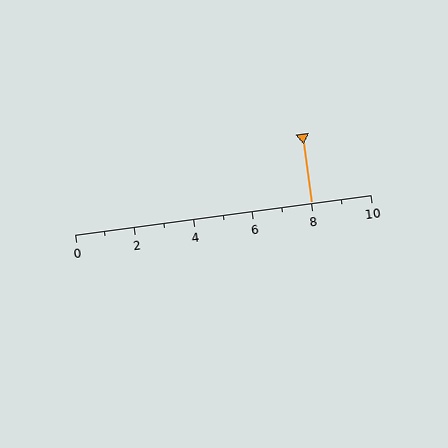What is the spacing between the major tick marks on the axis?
The major ticks are spaced 2 apart.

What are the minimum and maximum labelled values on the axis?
The axis runs from 0 to 10.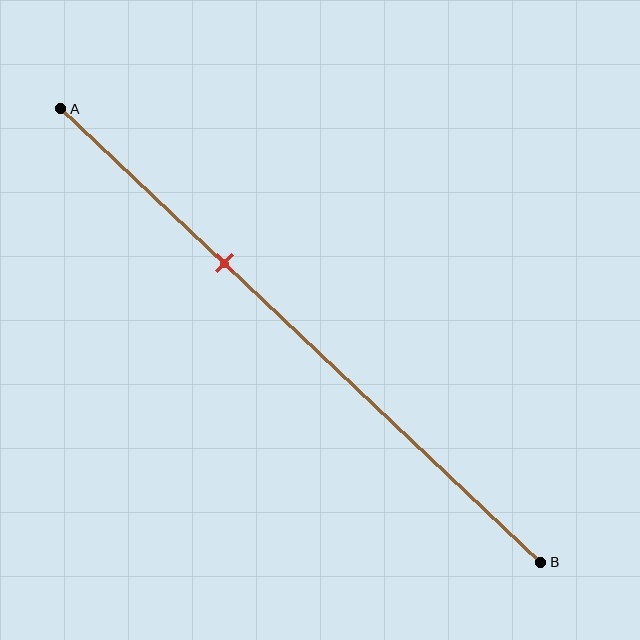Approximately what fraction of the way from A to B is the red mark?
The red mark is approximately 35% of the way from A to B.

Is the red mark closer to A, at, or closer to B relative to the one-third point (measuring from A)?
The red mark is approximately at the one-third point of segment AB.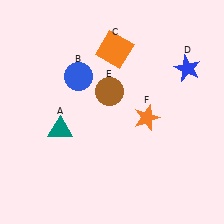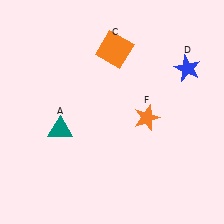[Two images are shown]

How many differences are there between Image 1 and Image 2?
There are 2 differences between the two images.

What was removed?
The blue circle (B), the brown circle (E) were removed in Image 2.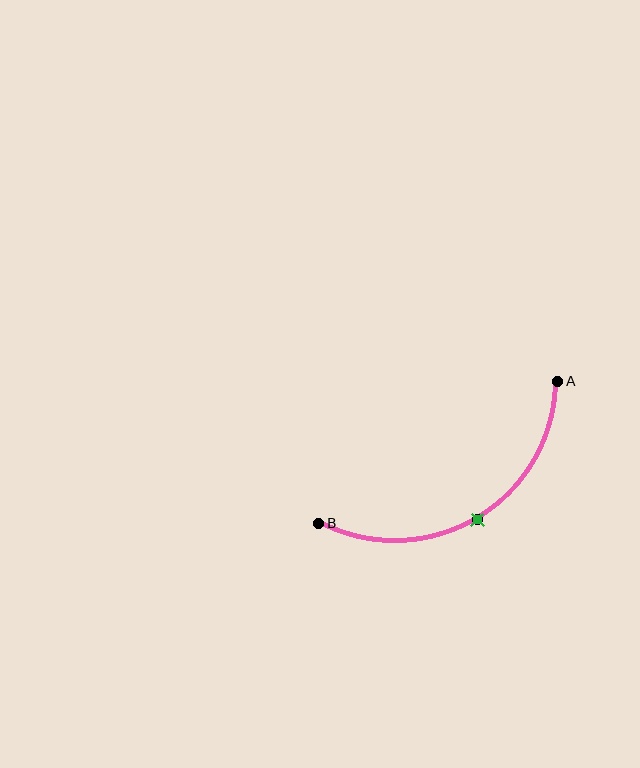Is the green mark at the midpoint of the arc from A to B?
Yes. The green mark lies on the arc at equal arc-length from both A and B — it is the arc midpoint.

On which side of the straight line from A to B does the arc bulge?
The arc bulges below the straight line connecting A and B.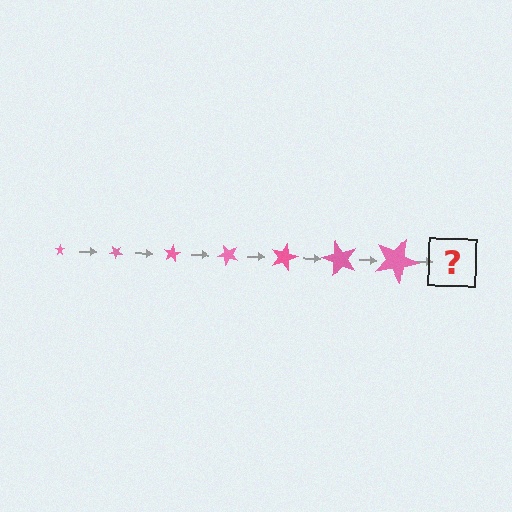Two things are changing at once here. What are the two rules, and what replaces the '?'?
The two rules are that the star grows larger each step and it rotates 40 degrees each step. The '?' should be a star, larger than the previous one and rotated 280 degrees from the start.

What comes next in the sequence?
The next element should be a star, larger than the previous one and rotated 280 degrees from the start.